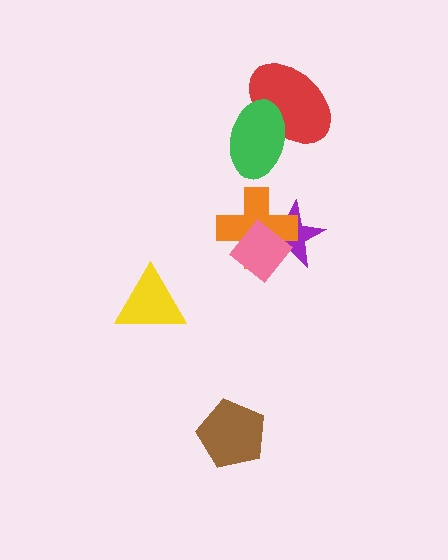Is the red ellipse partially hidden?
Yes, it is partially covered by another shape.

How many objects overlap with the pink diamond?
2 objects overlap with the pink diamond.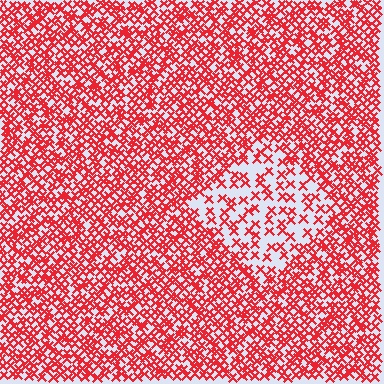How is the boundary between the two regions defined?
The boundary is defined by a change in element density (approximately 2.3x ratio). All elements are the same color, size, and shape.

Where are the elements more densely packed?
The elements are more densely packed outside the diamond boundary.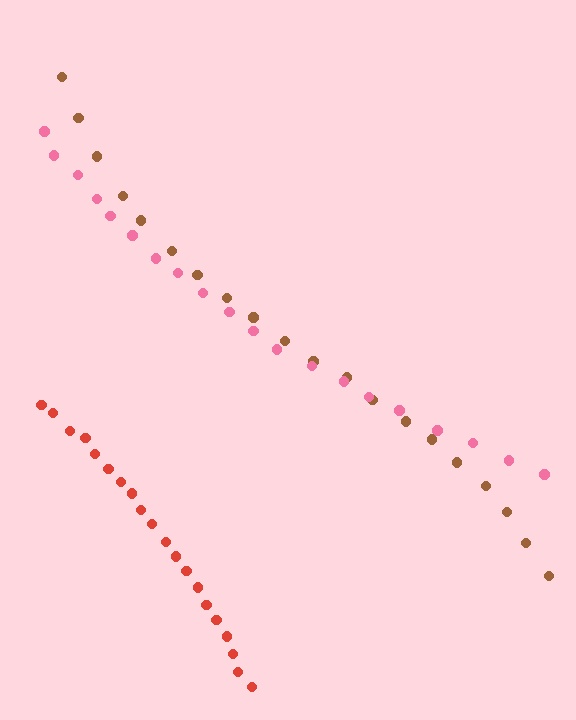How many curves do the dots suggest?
There are 3 distinct paths.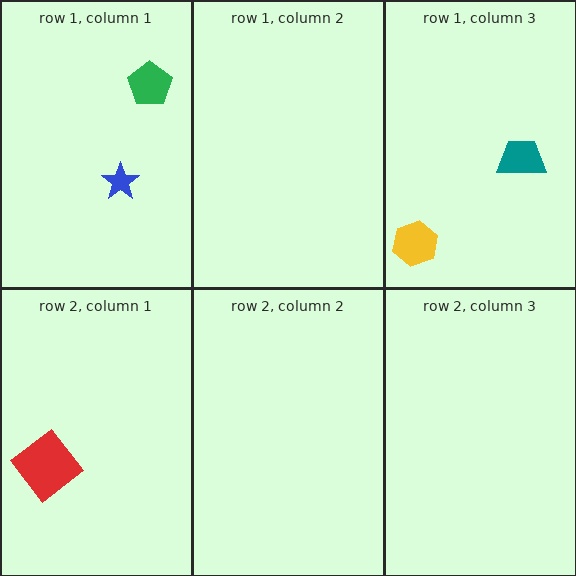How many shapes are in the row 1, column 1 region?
2.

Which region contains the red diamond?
The row 2, column 1 region.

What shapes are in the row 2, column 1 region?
The red diamond.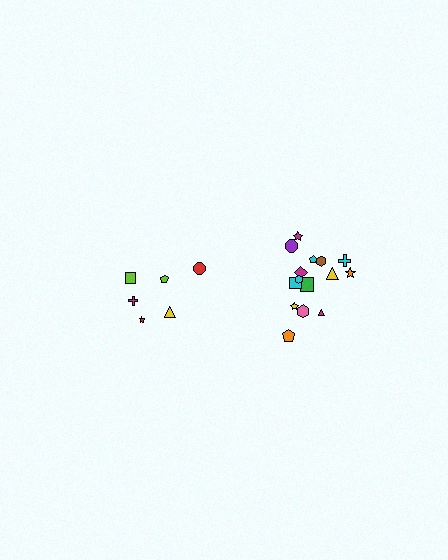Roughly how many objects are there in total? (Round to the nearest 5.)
Roughly 20 objects in total.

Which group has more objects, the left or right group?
The right group.